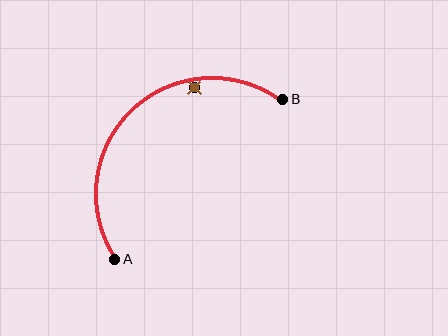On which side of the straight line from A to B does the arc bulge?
The arc bulges above and to the left of the straight line connecting A and B.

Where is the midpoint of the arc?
The arc midpoint is the point on the curve farthest from the straight line joining A and B. It sits above and to the left of that line.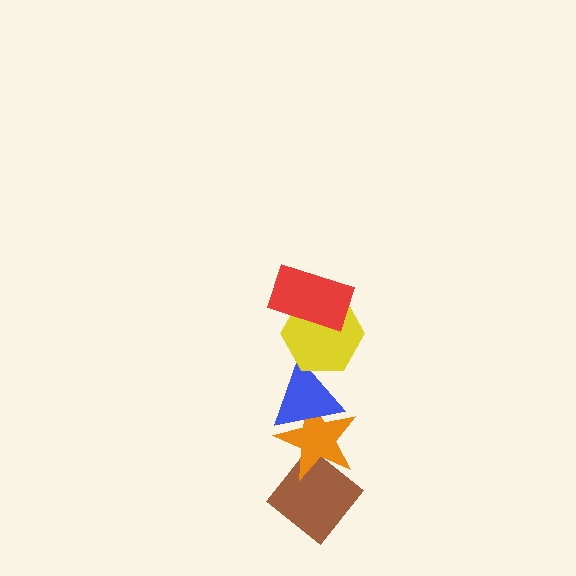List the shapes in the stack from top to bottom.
From top to bottom: the red rectangle, the yellow hexagon, the blue triangle, the orange star, the brown diamond.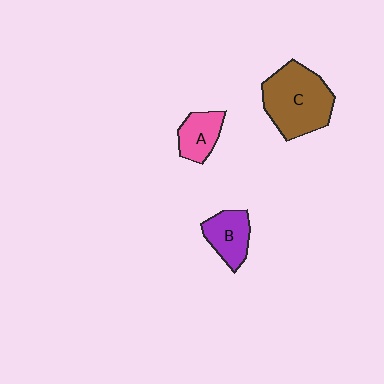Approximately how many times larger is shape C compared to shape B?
Approximately 2.0 times.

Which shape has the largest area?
Shape C (brown).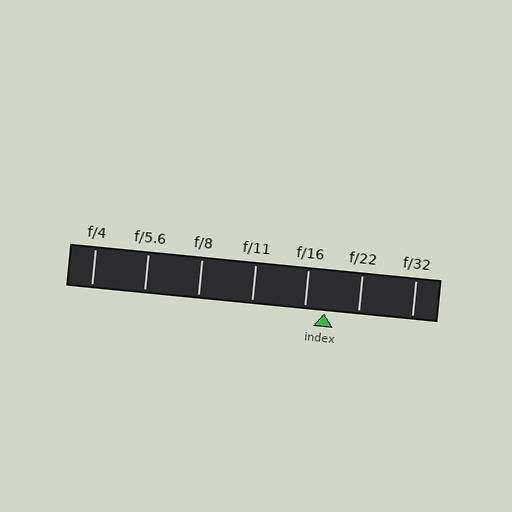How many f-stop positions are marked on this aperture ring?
There are 7 f-stop positions marked.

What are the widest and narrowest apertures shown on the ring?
The widest aperture shown is f/4 and the narrowest is f/32.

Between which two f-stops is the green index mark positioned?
The index mark is between f/16 and f/22.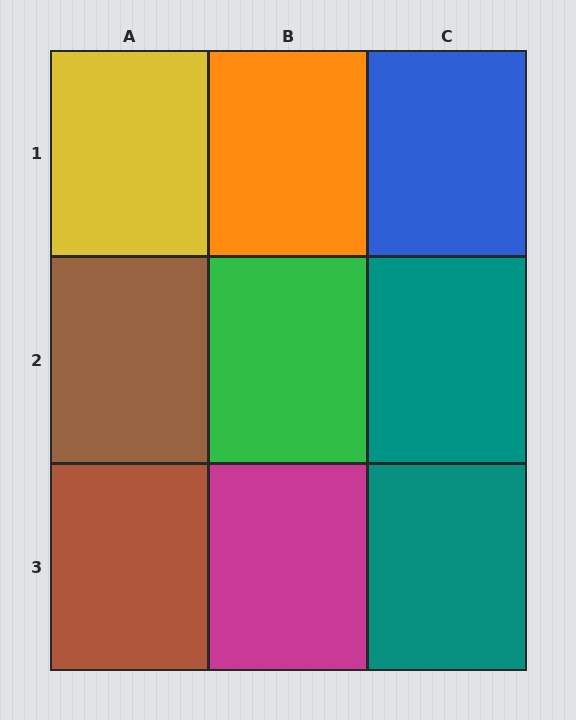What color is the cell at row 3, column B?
Magenta.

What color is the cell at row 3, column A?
Brown.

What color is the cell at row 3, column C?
Teal.